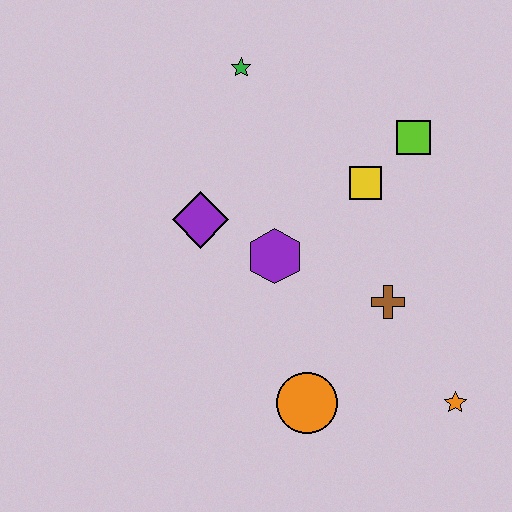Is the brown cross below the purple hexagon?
Yes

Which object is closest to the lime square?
The yellow square is closest to the lime square.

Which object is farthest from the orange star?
The green star is farthest from the orange star.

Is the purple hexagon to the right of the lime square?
No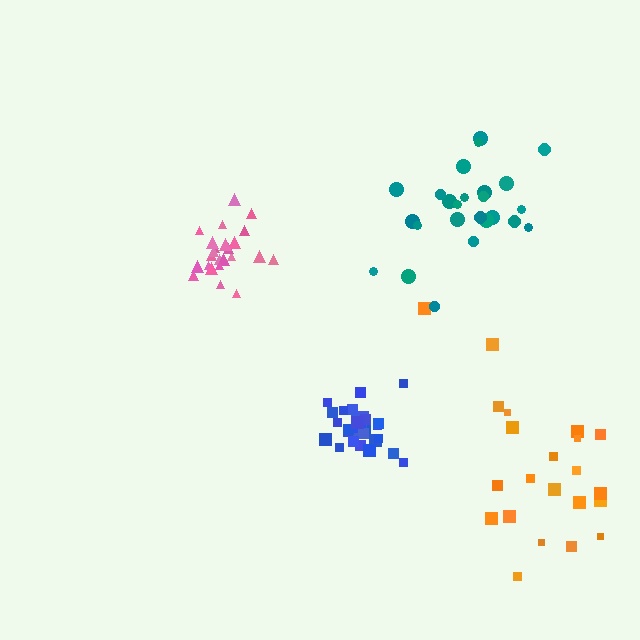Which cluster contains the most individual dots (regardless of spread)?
Blue (29).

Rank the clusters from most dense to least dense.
blue, pink, teal, orange.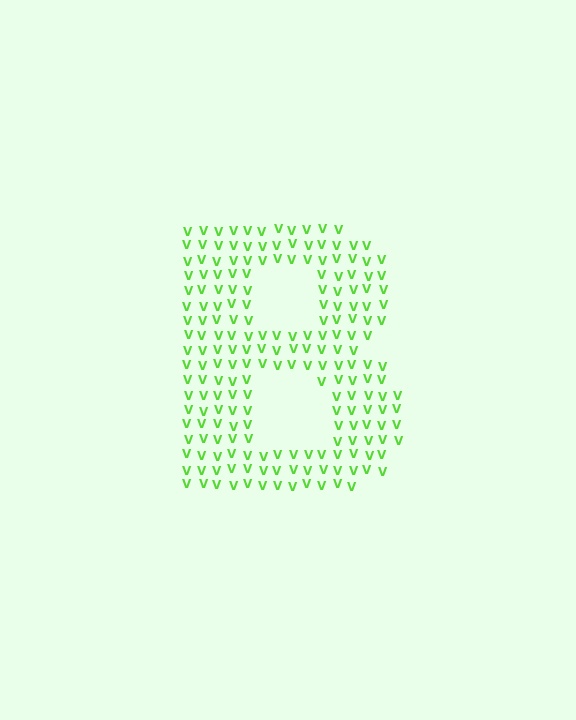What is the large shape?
The large shape is the letter B.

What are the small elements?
The small elements are letter V's.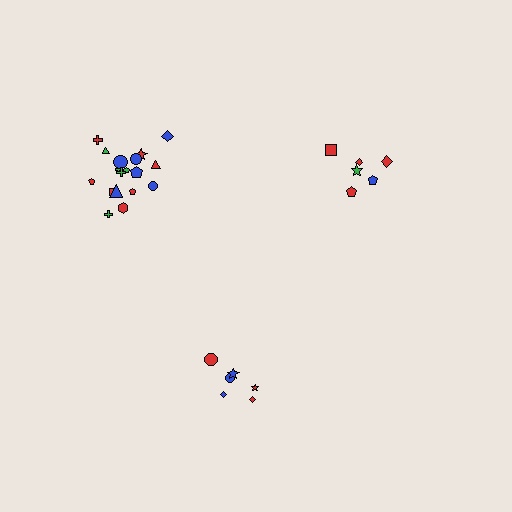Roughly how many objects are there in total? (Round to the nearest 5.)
Roughly 30 objects in total.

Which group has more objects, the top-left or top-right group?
The top-left group.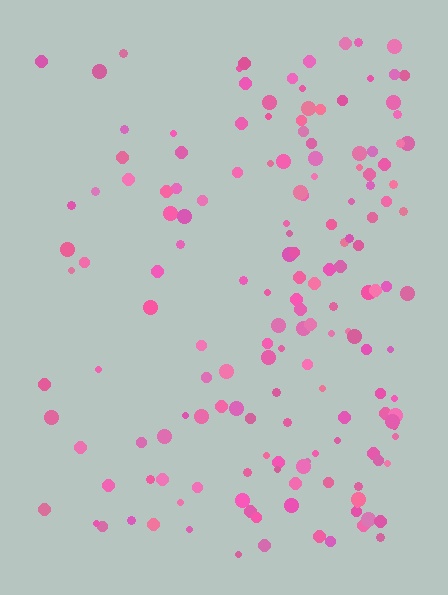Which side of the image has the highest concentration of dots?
The right.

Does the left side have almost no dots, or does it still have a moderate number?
Still a moderate number, just noticeably fewer than the right.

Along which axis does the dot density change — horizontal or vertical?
Horizontal.